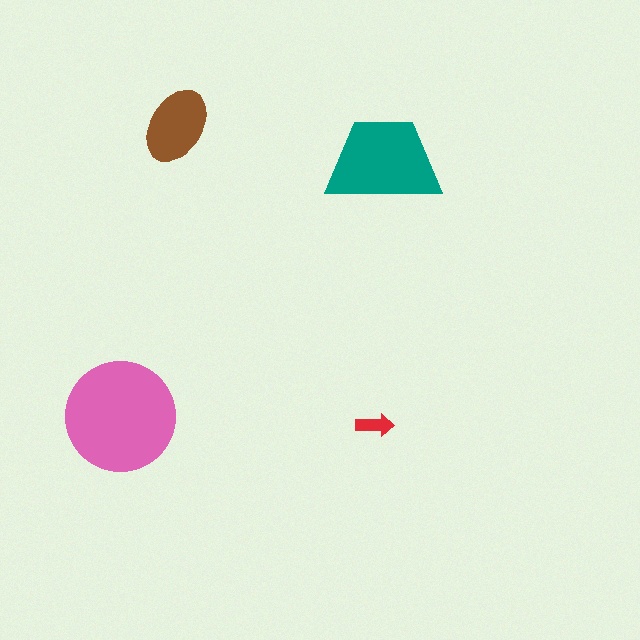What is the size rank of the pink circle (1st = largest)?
1st.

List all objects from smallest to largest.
The red arrow, the brown ellipse, the teal trapezoid, the pink circle.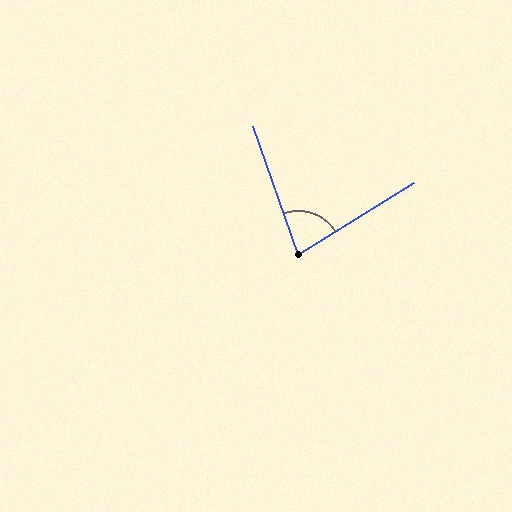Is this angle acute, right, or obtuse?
It is acute.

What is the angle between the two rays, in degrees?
Approximately 78 degrees.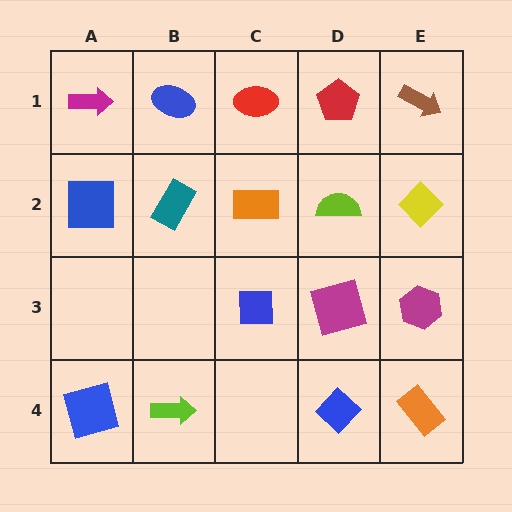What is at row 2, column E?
A yellow diamond.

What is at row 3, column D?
A magenta square.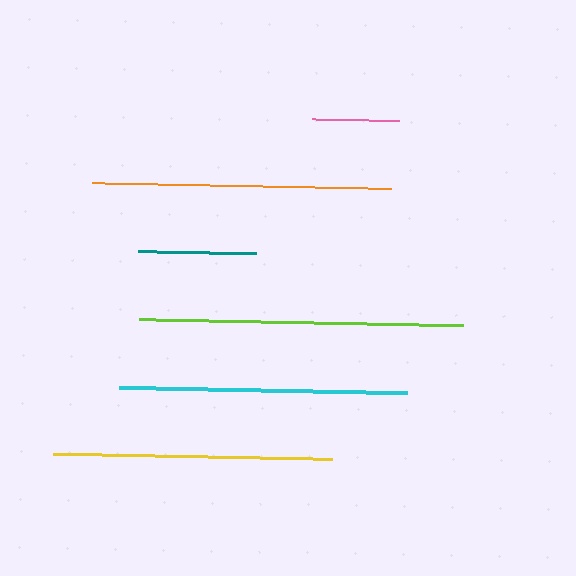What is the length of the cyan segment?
The cyan segment is approximately 288 pixels long.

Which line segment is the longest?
The lime line is the longest at approximately 324 pixels.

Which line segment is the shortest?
The pink line is the shortest at approximately 86 pixels.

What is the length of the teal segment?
The teal segment is approximately 118 pixels long.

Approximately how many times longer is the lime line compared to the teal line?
The lime line is approximately 2.7 times the length of the teal line.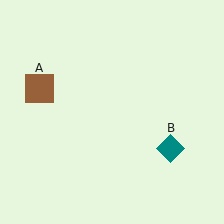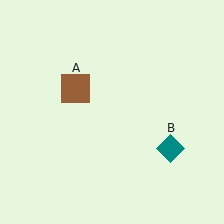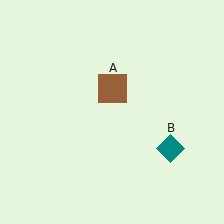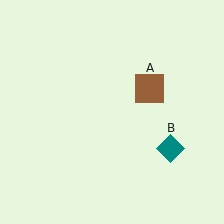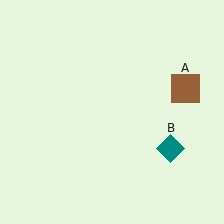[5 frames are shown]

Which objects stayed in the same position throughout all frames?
Teal diamond (object B) remained stationary.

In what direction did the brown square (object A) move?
The brown square (object A) moved right.